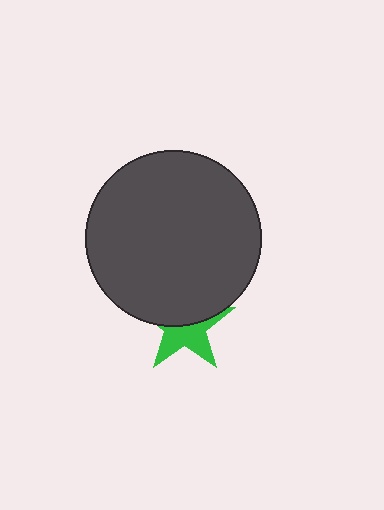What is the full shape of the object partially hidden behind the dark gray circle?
The partially hidden object is a green star.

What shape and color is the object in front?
The object in front is a dark gray circle.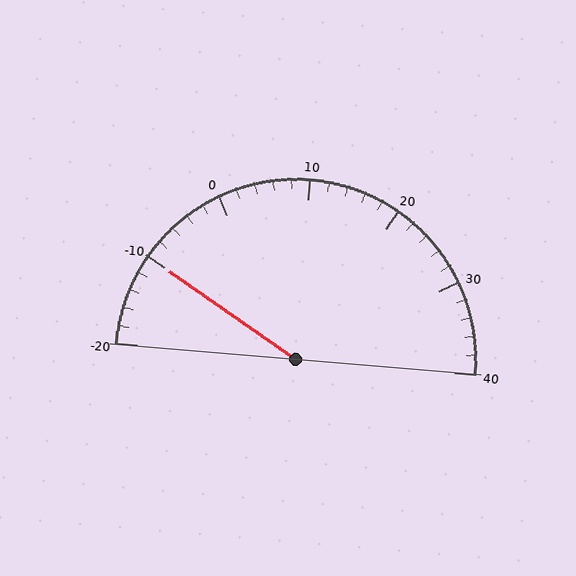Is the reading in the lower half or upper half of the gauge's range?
The reading is in the lower half of the range (-20 to 40).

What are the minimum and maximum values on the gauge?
The gauge ranges from -20 to 40.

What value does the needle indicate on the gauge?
The needle indicates approximately -10.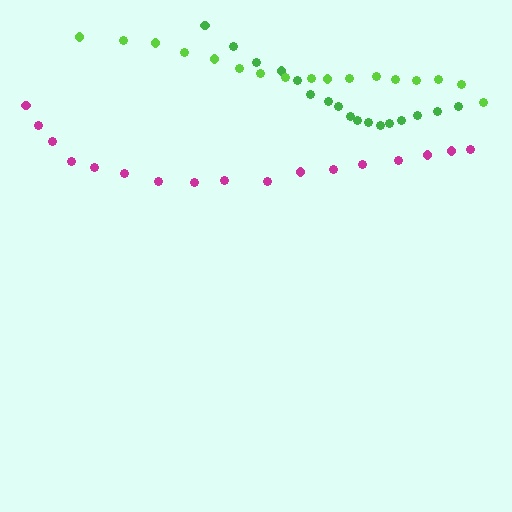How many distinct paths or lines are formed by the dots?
There are 3 distinct paths.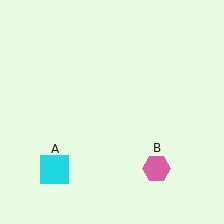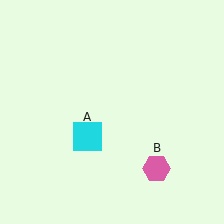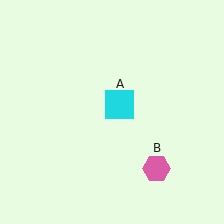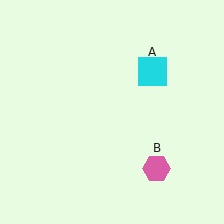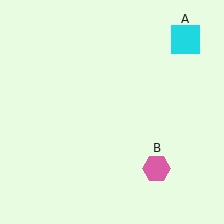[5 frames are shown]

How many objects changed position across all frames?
1 object changed position: cyan square (object A).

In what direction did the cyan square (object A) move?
The cyan square (object A) moved up and to the right.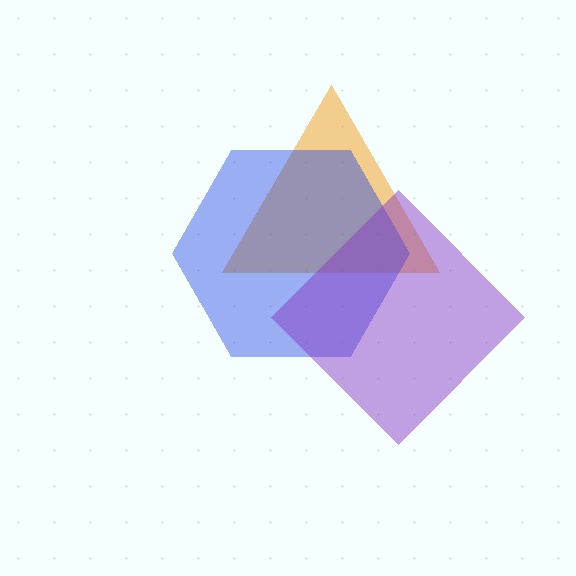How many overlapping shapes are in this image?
There are 3 overlapping shapes in the image.